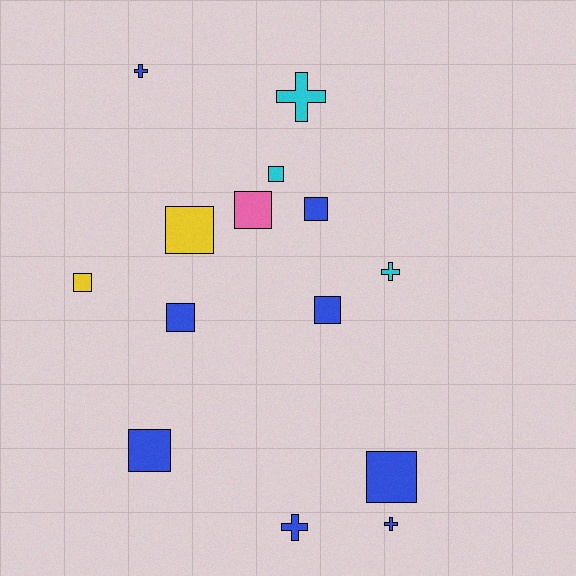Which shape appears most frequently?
Square, with 9 objects.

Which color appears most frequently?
Blue, with 8 objects.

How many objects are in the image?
There are 14 objects.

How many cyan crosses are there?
There are 2 cyan crosses.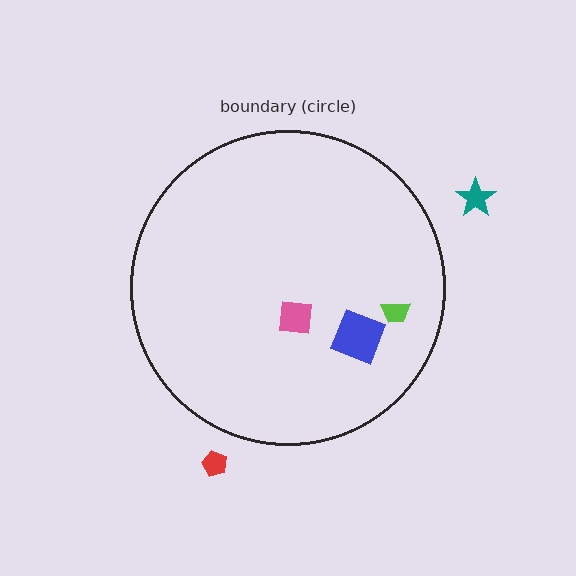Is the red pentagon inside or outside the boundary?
Outside.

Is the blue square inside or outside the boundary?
Inside.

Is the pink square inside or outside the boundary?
Inside.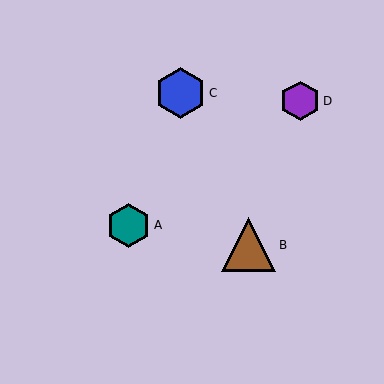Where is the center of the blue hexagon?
The center of the blue hexagon is at (181, 93).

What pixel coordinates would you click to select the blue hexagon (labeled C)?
Click at (181, 93) to select the blue hexagon C.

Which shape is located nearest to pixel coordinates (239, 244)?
The brown triangle (labeled B) at (249, 245) is nearest to that location.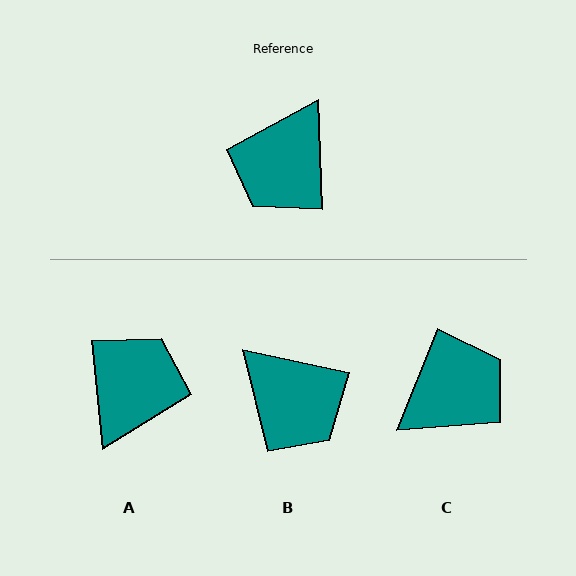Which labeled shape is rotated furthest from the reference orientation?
A, about 176 degrees away.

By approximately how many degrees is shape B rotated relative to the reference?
Approximately 76 degrees counter-clockwise.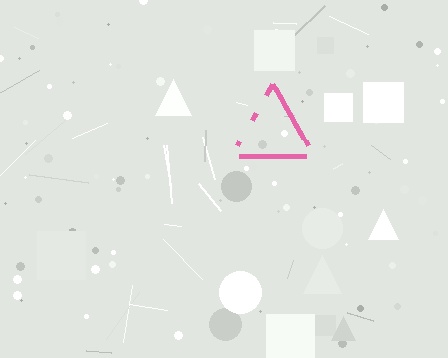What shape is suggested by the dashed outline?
The dashed outline suggests a triangle.